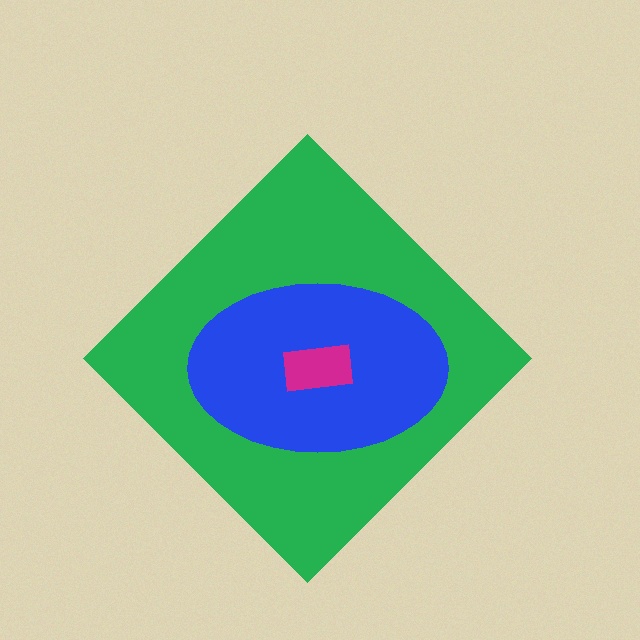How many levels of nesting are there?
3.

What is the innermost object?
The magenta rectangle.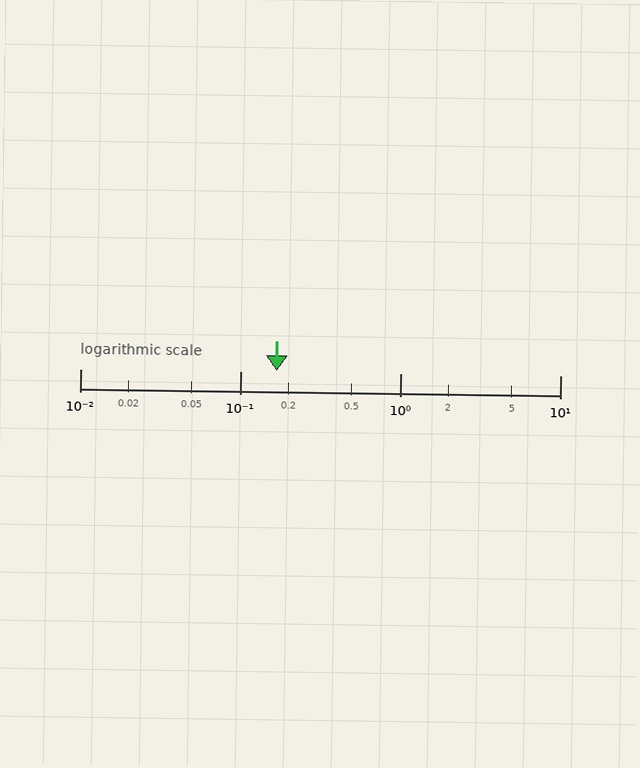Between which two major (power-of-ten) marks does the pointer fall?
The pointer is between 0.1 and 1.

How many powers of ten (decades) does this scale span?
The scale spans 3 decades, from 0.01 to 10.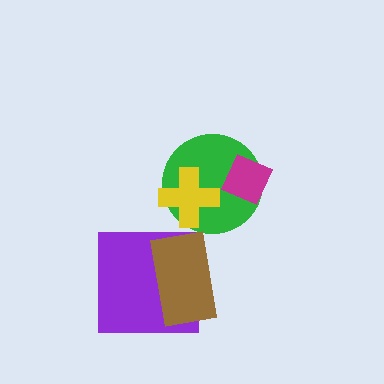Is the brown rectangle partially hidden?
No, no other shape covers it.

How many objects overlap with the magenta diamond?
1 object overlaps with the magenta diamond.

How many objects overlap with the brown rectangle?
1 object overlaps with the brown rectangle.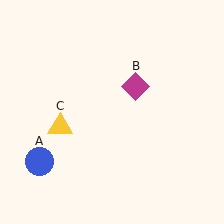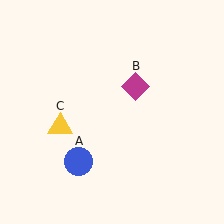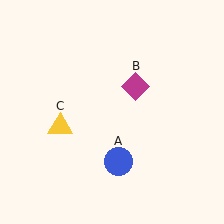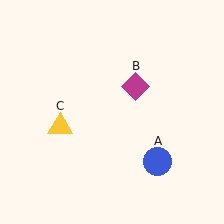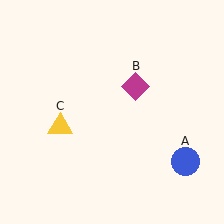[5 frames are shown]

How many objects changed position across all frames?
1 object changed position: blue circle (object A).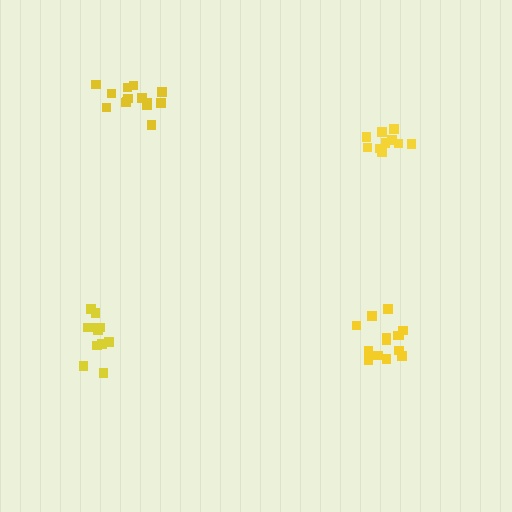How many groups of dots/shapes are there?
There are 4 groups.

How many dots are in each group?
Group 1: 14 dots, Group 2: 10 dots, Group 3: 14 dots, Group 4: 11 dots (49 total).